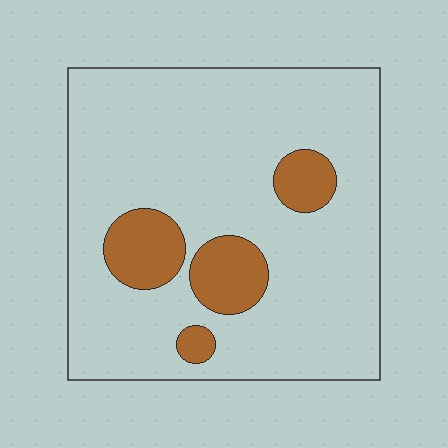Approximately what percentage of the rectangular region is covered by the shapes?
Approximately 15%.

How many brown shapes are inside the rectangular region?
4.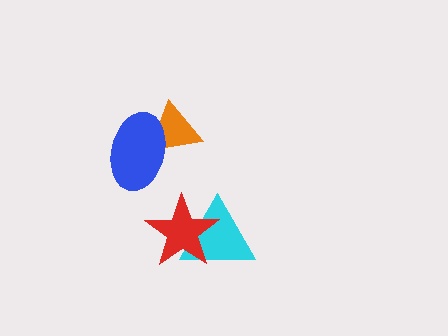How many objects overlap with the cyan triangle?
1 object overlaps with the cyan triangle.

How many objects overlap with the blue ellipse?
1 object overlaps with the blue ellipse.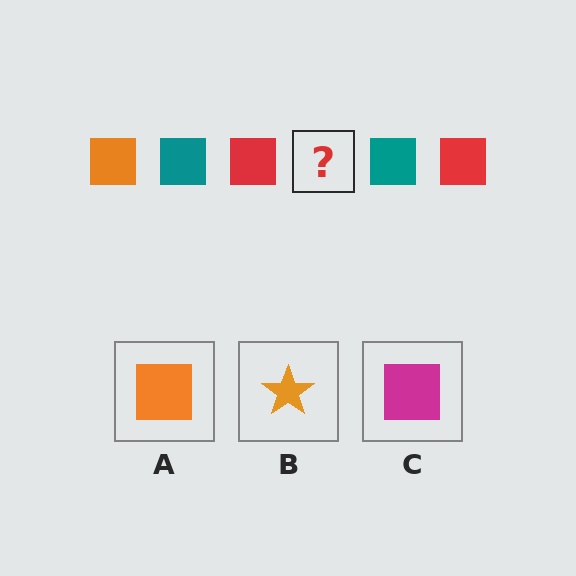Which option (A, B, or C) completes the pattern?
A.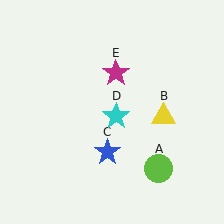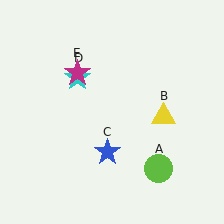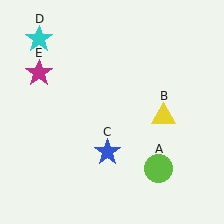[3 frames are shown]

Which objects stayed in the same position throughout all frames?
Lime circle (object A) and yellow triangle (object B) and blue star (object C) remained stationary.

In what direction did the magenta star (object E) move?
The magenta star (object E) moved left.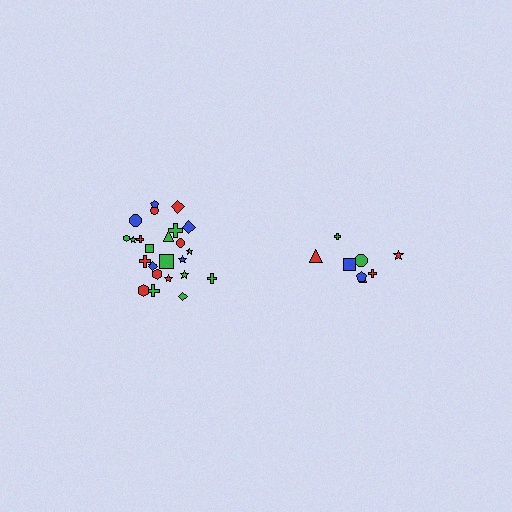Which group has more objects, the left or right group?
The left group.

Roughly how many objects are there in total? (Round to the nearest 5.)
Roughly 35 objects in total.